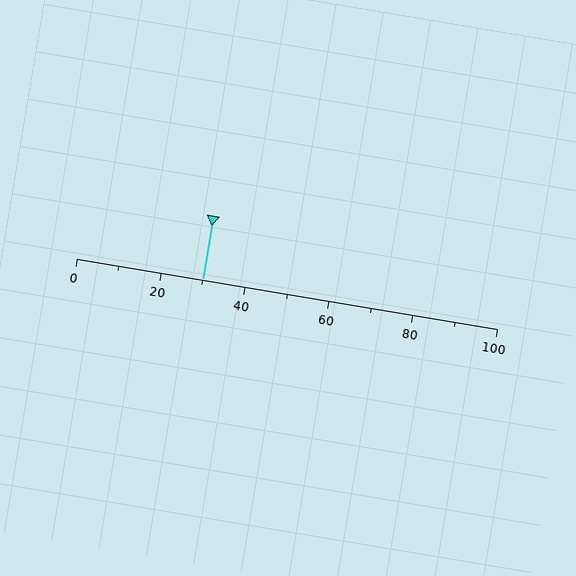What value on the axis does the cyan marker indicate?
The marker indicates approximately 30.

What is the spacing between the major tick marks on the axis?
The major ticks are spaced 20 apart.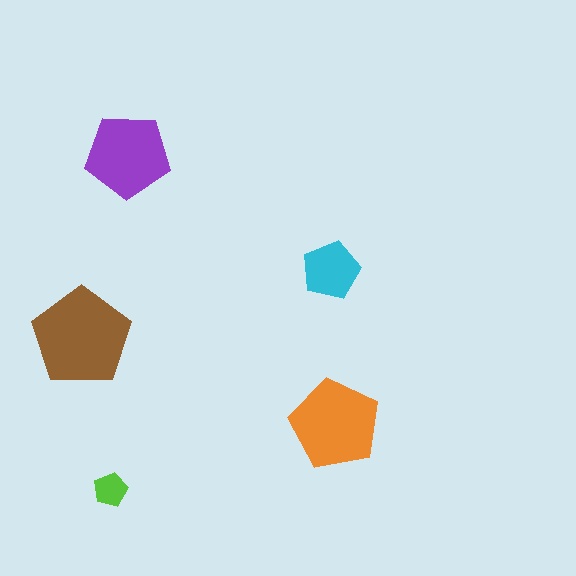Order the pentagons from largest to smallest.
the brown one, the orange one, the purple one, the cyan one, the lime one.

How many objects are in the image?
There are 5 objects in the image.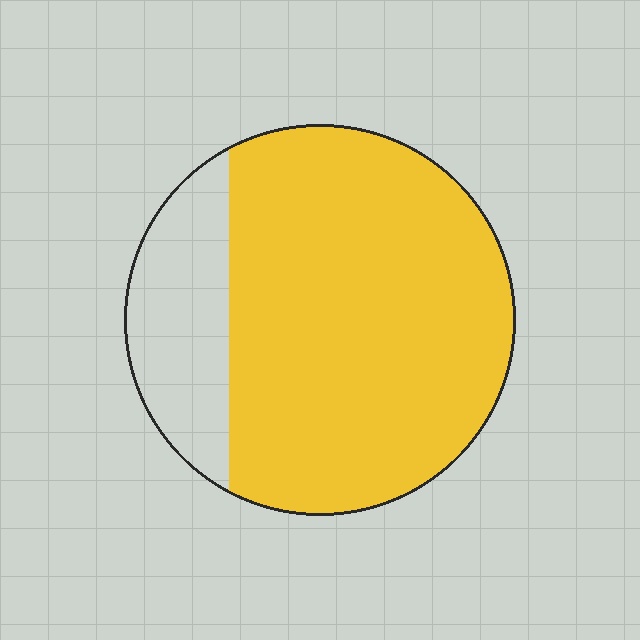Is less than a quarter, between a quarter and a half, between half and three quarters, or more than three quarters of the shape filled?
More than three quarters.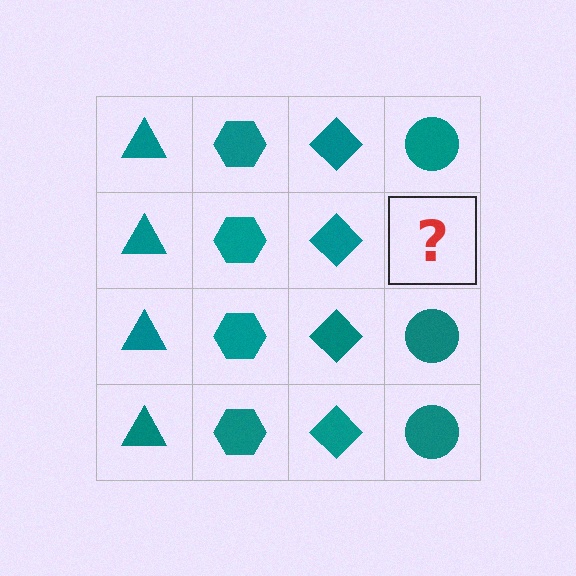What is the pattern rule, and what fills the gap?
The rule is that each column has a consistent shape. The gap should be filled with a teal circle.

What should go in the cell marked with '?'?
The missing cell should contain a teal circle.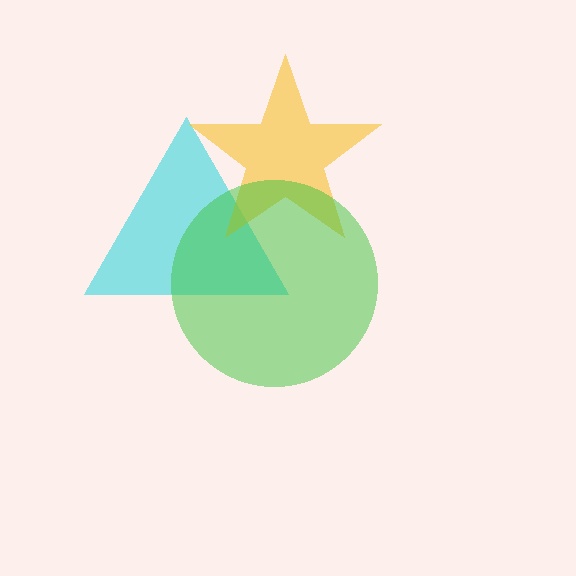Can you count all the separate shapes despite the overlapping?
Yes, there are 3 separate shapes.